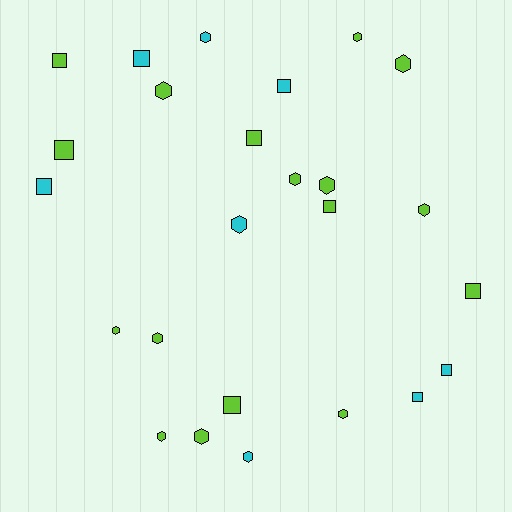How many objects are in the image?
There are 25 objects.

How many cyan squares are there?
There are 5 cyan squares.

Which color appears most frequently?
Lime, with 17 objects.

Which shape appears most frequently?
Hexagon, with 14 objects.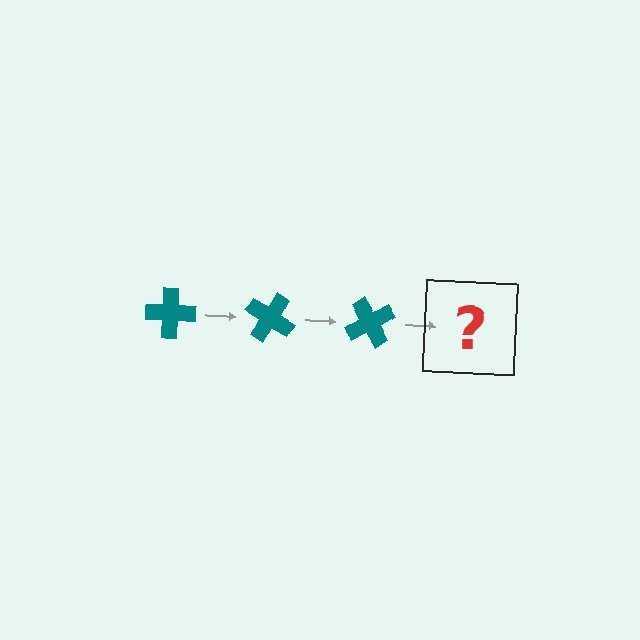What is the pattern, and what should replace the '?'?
The pattern is that the cross rotates 30 degrees each step. The '?' should be a teal cross rotated 90 degrees.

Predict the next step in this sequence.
The next step is a teal cross rotated 90 degrees.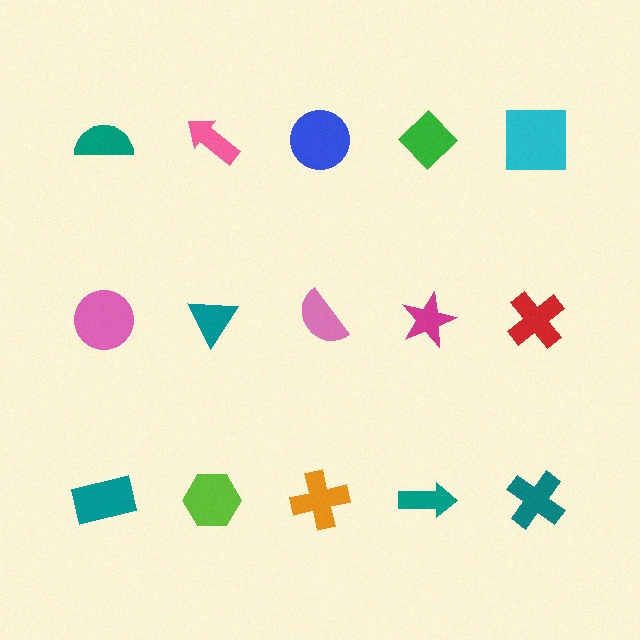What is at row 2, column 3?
A pink semicircle.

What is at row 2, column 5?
A red cross.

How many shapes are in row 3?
5 shapes.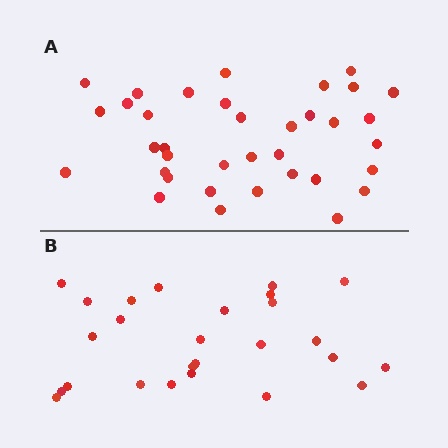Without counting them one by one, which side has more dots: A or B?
Region A (the top region) has more dots.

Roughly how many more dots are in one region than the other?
Region A has roughly 10 or so more dots than region B.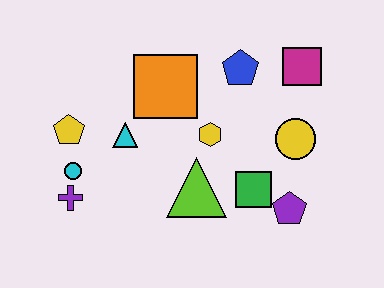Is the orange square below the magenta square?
Yes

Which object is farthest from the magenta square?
The purple cross is farthest from the magenta square.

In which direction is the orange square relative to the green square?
The orange square is above the green square.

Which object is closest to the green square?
The purple pentagon is closest to the green square.